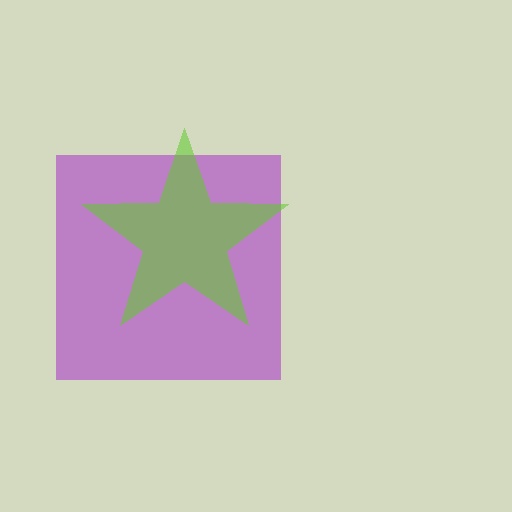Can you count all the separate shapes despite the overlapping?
Yes, there are 2 separate shapes.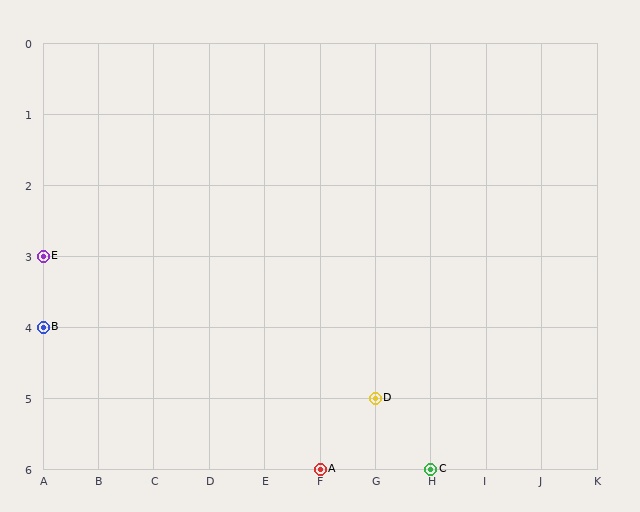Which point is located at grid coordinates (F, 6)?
Point A is at (F, 6).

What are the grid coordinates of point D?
Point D is at grid coordinates (G, 5).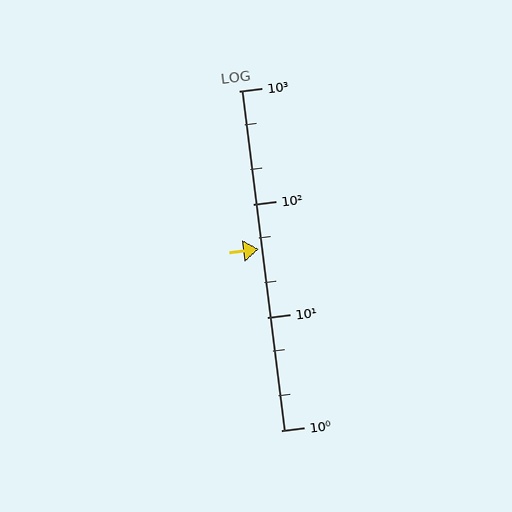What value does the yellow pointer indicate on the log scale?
The pointer indicates approximately 40.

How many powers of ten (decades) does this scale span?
The scale spans 3 decades, from 1 to 1000.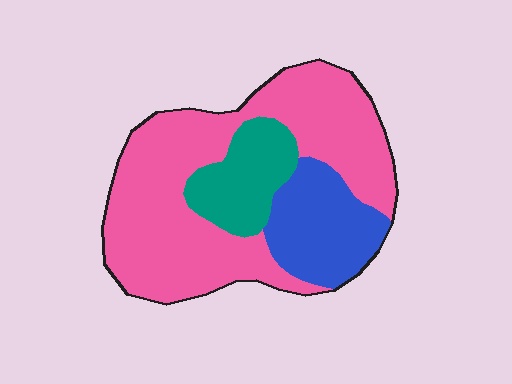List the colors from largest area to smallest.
From largest to smallest: pink, blue, teal.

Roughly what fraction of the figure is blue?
Blue takes up between a sixth and a third of the figure.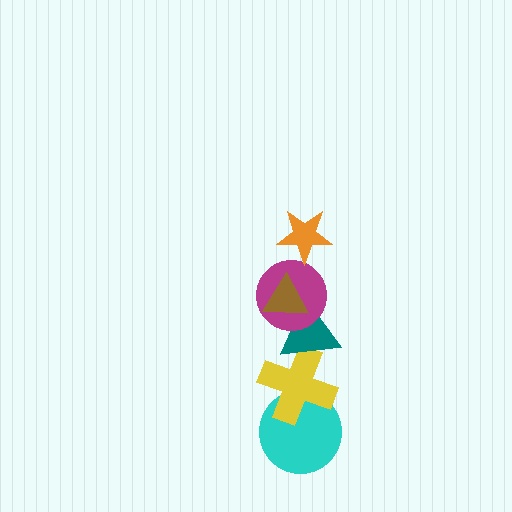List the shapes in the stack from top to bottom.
From top to bottom: the orange star, the brown triangle, the magenta circle, the teal triangle, the yellow cross, the cyan circle.